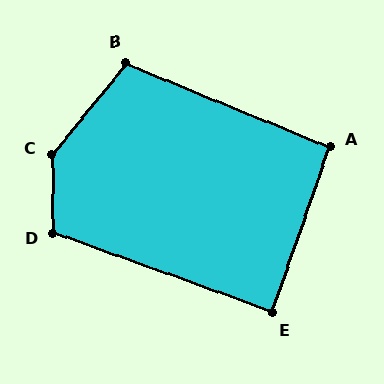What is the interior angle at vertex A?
Approximately 93 degrees (approximately right).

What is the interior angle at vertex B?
Approximately 107 degrees (obtuse).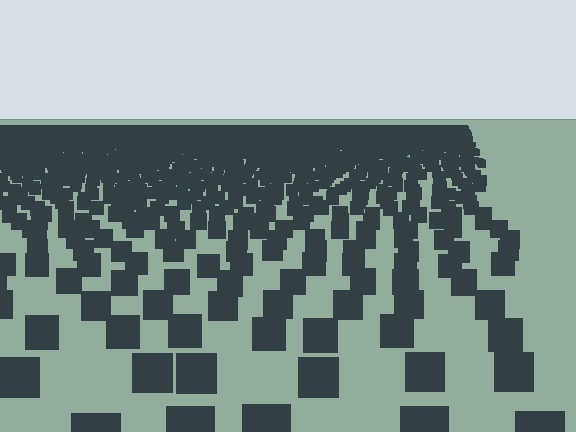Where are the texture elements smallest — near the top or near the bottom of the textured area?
Near the top.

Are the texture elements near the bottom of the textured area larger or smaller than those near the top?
Larger. Near the bottom, elements are closer to the viewer and appear at a bigger on-screen size.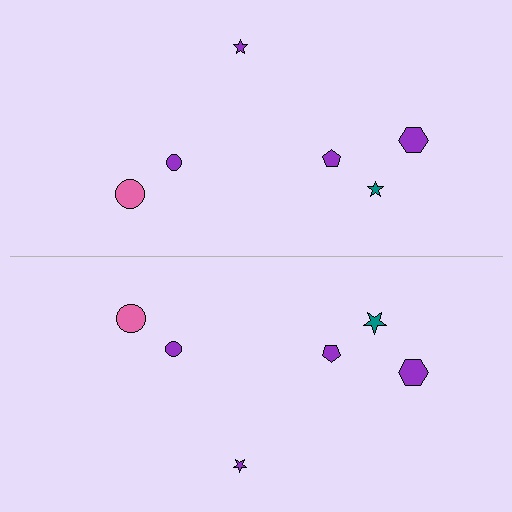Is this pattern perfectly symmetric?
No, the pattern is not perfectly symmetric. The teal star on the bottom side has a different size than its mirror counterpart.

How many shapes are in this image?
There are 12 shapes in this image.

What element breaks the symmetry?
The teal star on the bottom side has a different size than its mirror counterpart.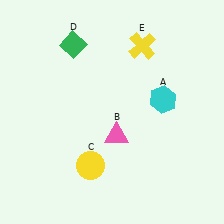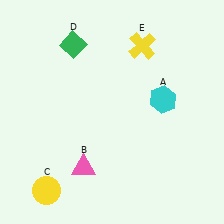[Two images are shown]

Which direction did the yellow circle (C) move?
The yellow circle (C) moved left.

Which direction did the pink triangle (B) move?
The pink triangle (B) moved left.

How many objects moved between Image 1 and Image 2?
2 objects moved between the two images.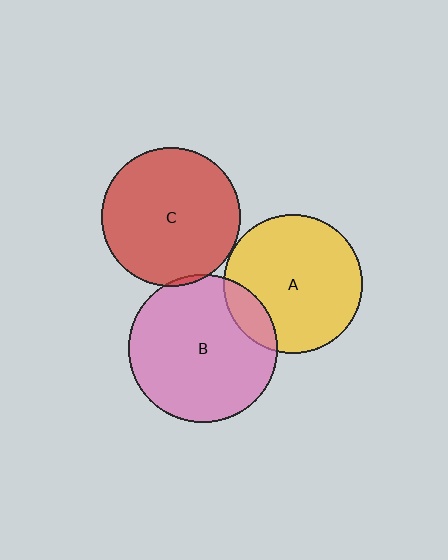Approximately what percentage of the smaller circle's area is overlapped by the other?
Approximately 5%.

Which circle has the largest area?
Circle B (pink).